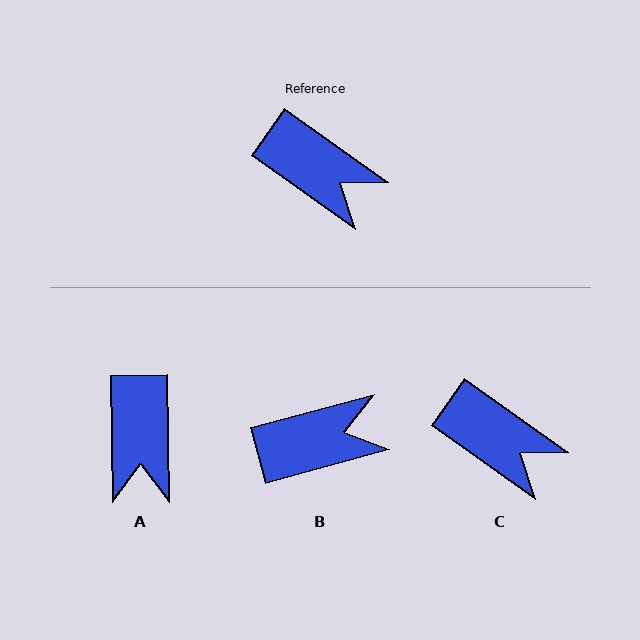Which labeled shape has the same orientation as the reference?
C.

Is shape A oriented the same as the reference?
No, it is off by about 54 degrees.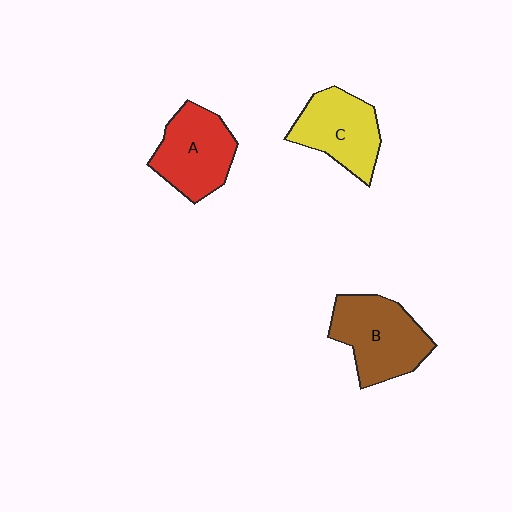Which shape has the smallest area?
Shape C (yellow).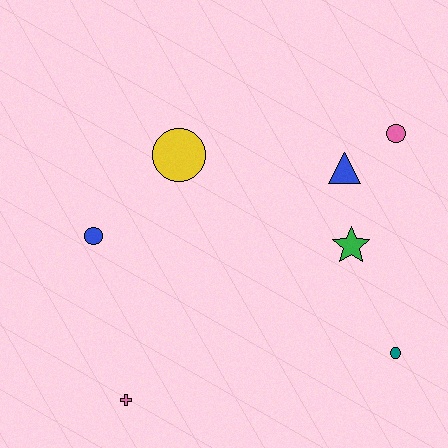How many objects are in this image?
There are 7 objects.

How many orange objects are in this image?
There are no orange objects.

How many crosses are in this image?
There is 1 cross.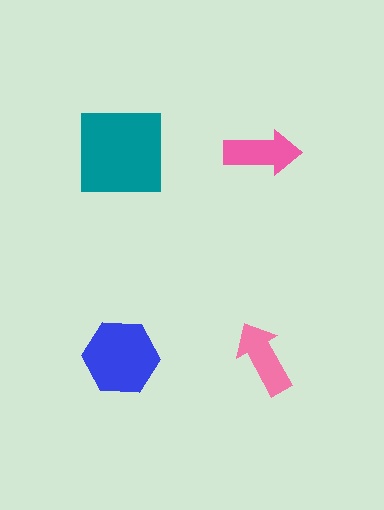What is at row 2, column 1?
A blue hexagon.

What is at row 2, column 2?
A pink arrow.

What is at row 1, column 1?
A teal square.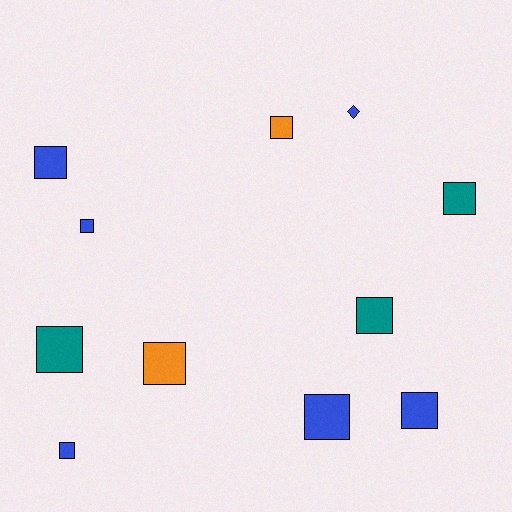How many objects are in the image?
There are 11 objects.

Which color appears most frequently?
Blue, with 6 objects.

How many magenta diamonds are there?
There are no magenta diamonds.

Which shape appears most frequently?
Square, with 10 objects.